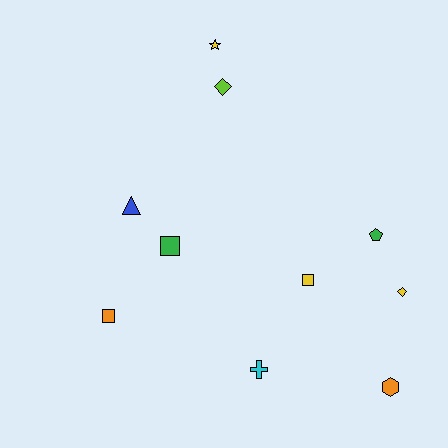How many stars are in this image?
There is 1 star.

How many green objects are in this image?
There are 2 green objects.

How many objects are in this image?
There are 10 objects.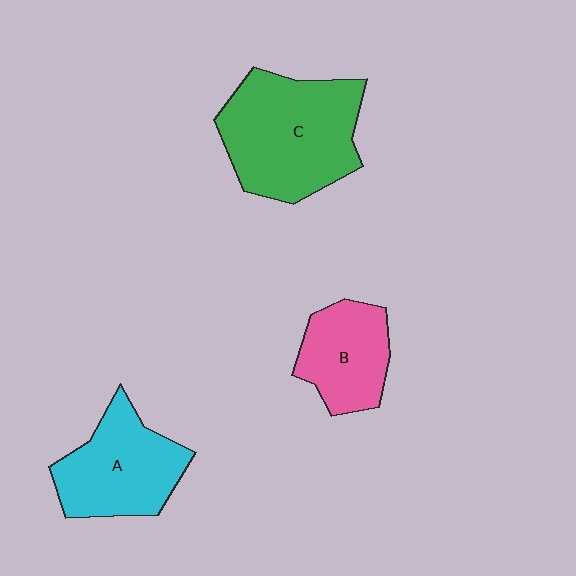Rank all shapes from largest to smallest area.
From largest to smallest: C (green), A (cyan), B (pink).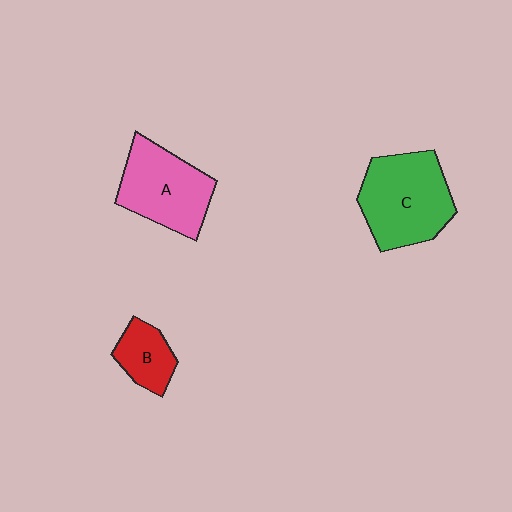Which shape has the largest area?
Shape C (green).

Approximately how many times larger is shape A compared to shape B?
Approximately 2.0 times.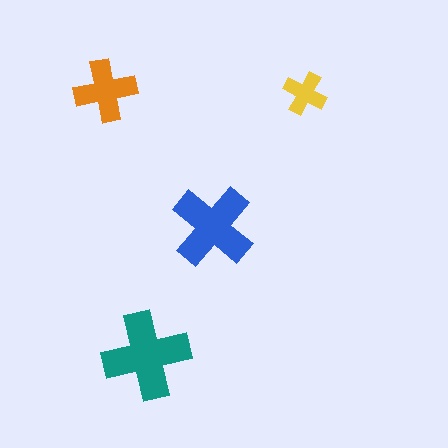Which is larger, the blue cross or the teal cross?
The teal one.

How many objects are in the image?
There are 4 objects in the image.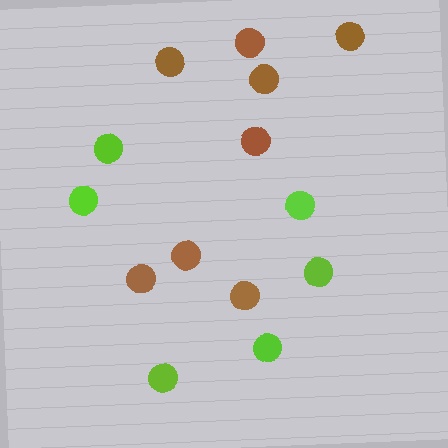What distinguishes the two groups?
There are 2 groups: one group of lime circles (6) and one group of brown circles (8).